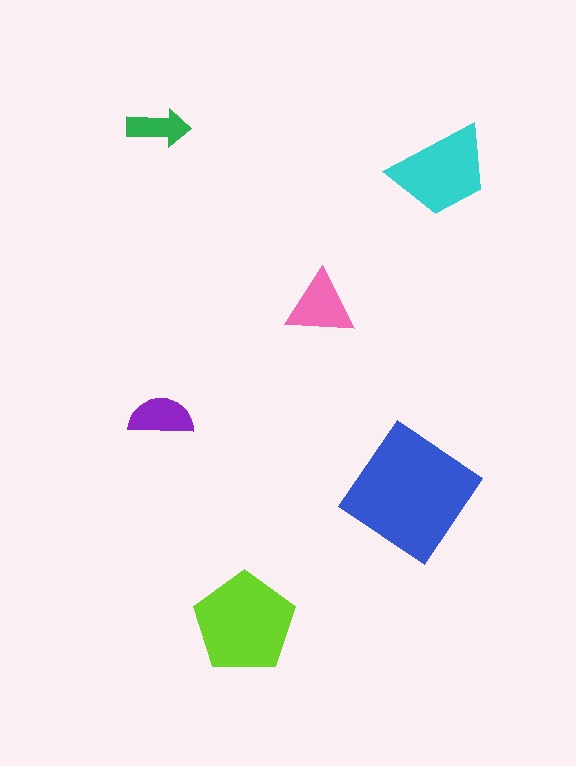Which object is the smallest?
The green arrow.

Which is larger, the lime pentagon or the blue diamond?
The blue diamond.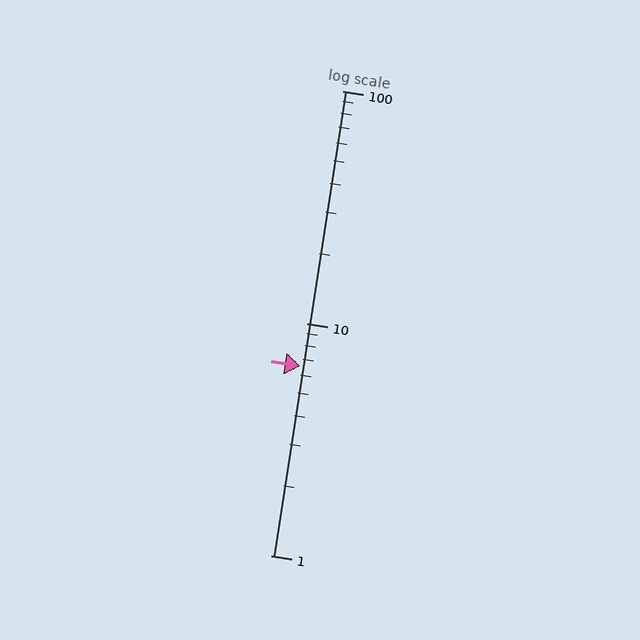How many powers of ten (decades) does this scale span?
The scale spans 2 decades, from 1 to 100.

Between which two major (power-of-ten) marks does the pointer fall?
The pointer is between 1 and 10.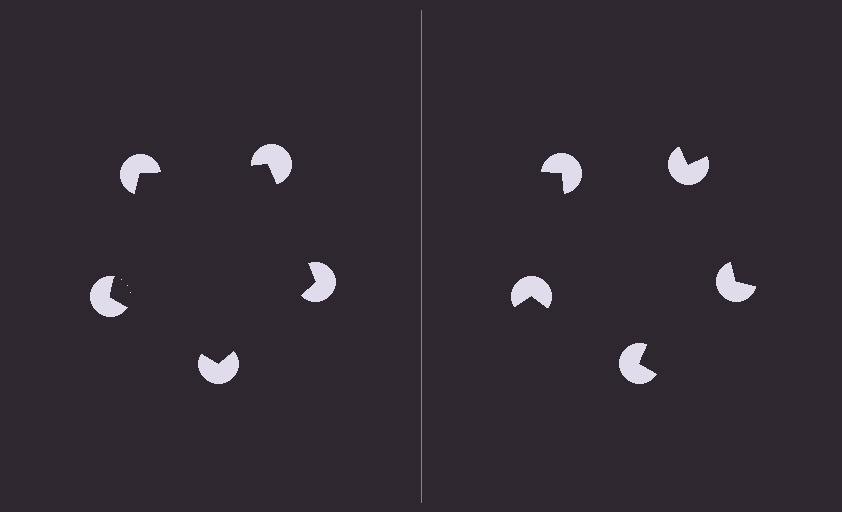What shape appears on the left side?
An illusory pentagon.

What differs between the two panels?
The pac-man discs are positioned identically on both sides; only the wedge orientations differ. On the left they align to a pentagon; on the right they are misaligned.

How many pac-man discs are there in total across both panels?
10 — 5 on each side.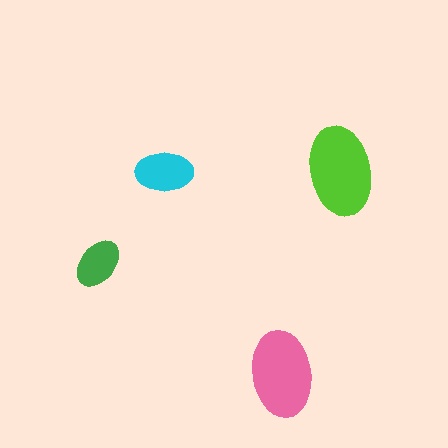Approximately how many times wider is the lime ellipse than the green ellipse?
About 2 times wider.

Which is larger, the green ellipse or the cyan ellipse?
The cyan one.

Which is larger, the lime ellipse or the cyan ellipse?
The lime one.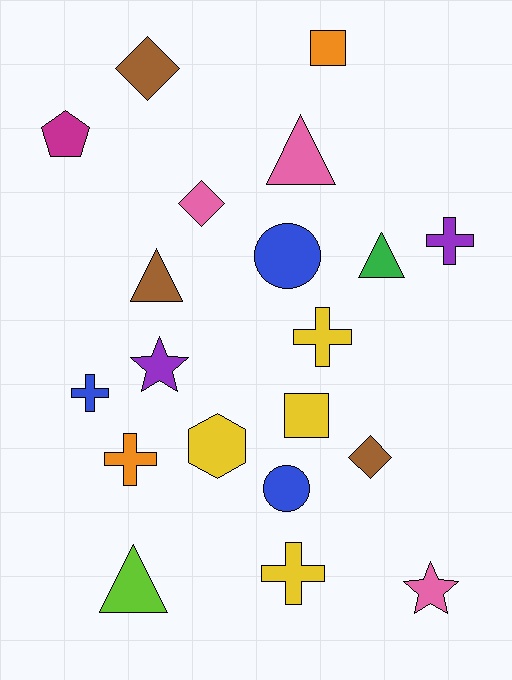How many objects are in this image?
There are 20 objects.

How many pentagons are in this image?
There is 1 pentagon.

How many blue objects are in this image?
There are 3 blue objects.